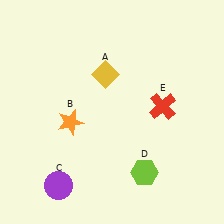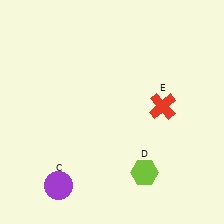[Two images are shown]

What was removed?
The orange star (B), the yellow diamond (A) were removed in Image 2.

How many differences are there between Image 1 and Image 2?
There are 2 differences between the two images.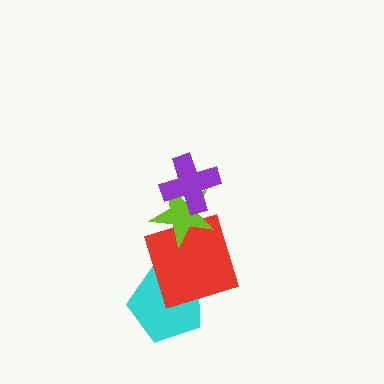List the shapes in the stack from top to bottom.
From top to bottom: the purple cross, the lime star, the red square, the cyan pentagon.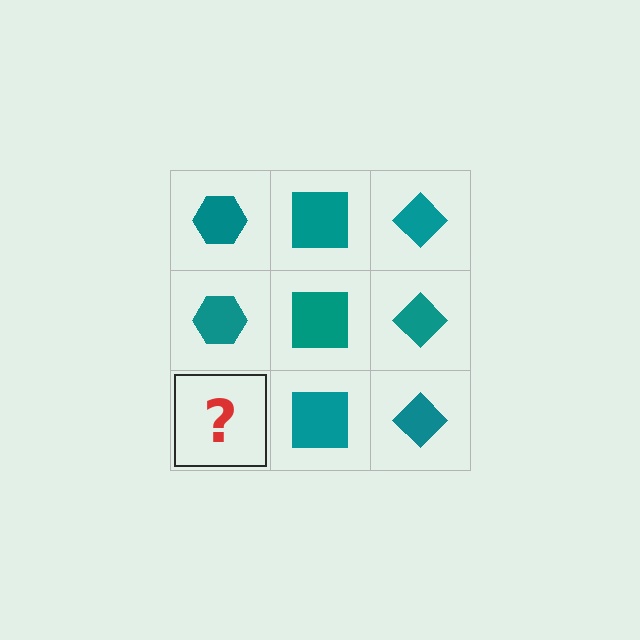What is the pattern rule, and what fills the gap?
The rule is that each column has a consistent shape. The gap should be filled with a teal hexagon.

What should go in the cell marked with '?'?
The missing cell should contain a teal hexagon.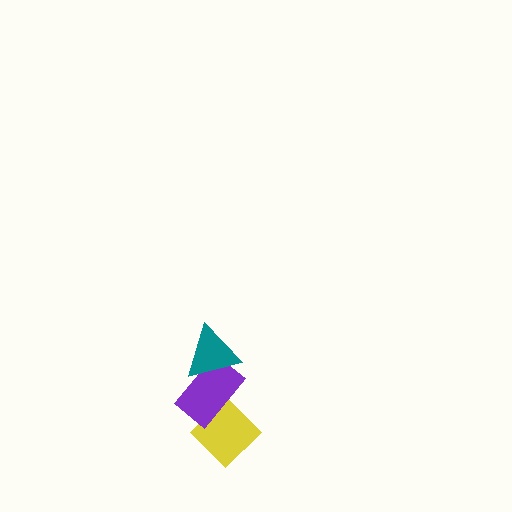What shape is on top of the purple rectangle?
The teal triangle is on top of the purple rectangle.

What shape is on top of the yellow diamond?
The purple rectangle is on top of the yellow diamond.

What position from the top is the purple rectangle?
The purple rectangle is 2nd from the top.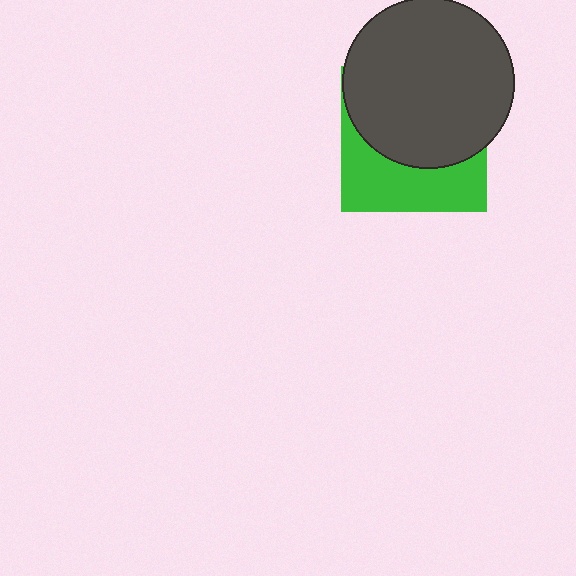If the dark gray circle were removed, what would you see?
You would see the complete green square.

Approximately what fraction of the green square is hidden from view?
Roughly 61% of the green square is hidden behind the dark gray circle.